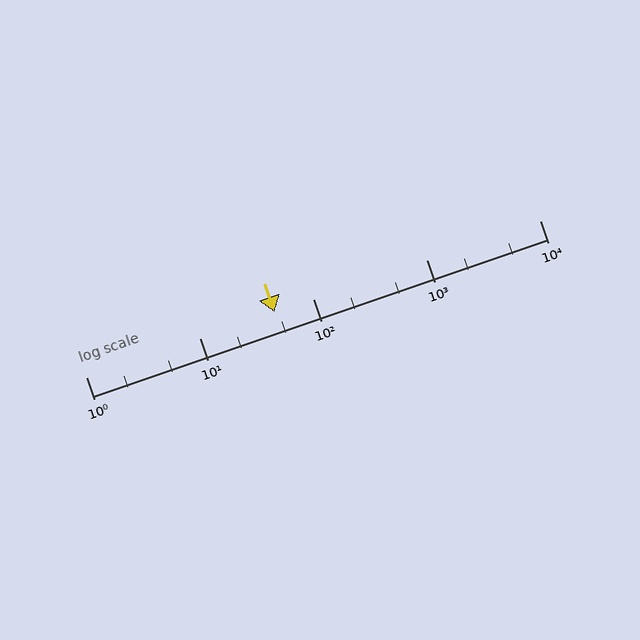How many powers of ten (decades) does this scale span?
The scale spans 4 decades, from 1 to 10000.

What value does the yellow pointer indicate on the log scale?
The pointer indicates approximately 46.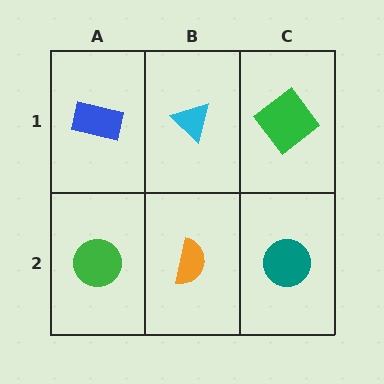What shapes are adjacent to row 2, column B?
A cyan triangle (row 1, column B), a green circle (row 2, column A), a teal circle (row 2, column C).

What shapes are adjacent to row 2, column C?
A green diamond (row 1, column C), an orange semicircle (row 2, column B).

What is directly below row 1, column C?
A teal circle.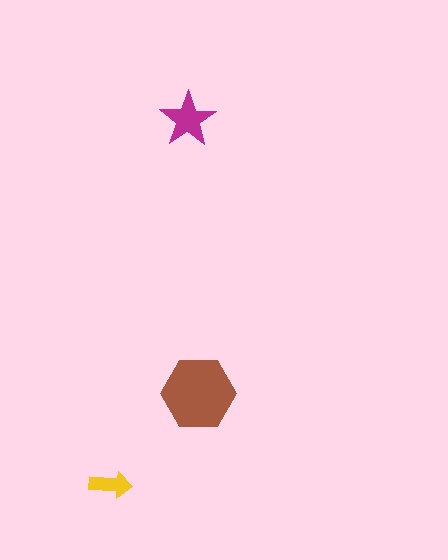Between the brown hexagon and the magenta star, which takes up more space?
The brown hexagon.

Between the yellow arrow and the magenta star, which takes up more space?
The magenta star.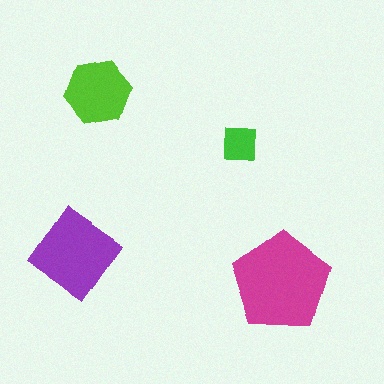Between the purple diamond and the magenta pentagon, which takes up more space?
The magenta pentagon.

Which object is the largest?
The magenta pentagon.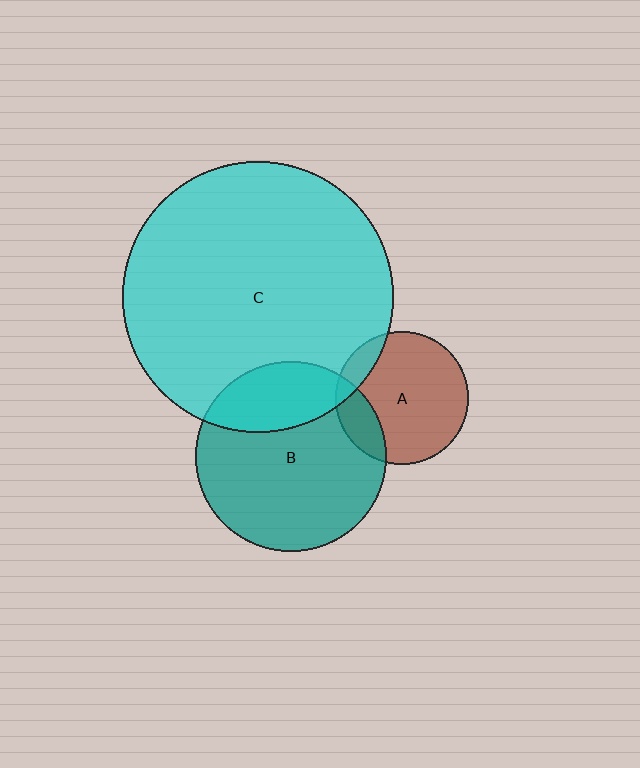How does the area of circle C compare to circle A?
Approximately 4.2 times.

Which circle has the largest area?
Circle C (cyan).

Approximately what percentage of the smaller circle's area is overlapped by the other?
Approximately 10%.